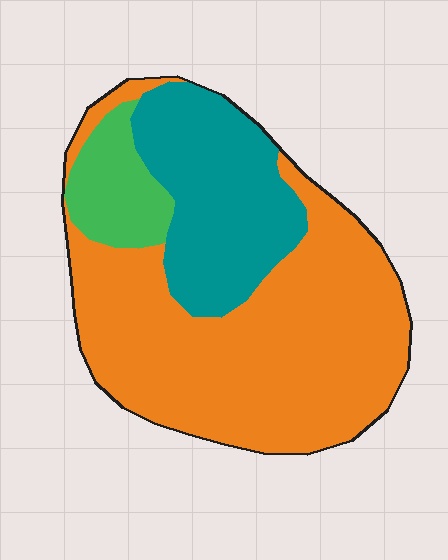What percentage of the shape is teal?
Teal covers 27% of the shape.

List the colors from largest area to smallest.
From largest to smallest: orange, teal, green.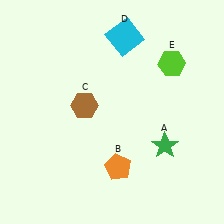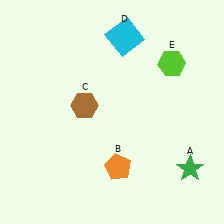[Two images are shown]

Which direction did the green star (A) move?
The green star (A) moved right.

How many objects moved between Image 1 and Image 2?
1 object moved between the two images.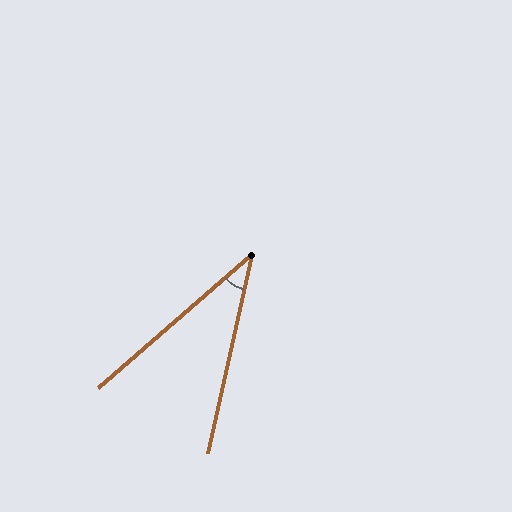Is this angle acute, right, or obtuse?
It is acute.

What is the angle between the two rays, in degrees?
Approximately 36 degrees.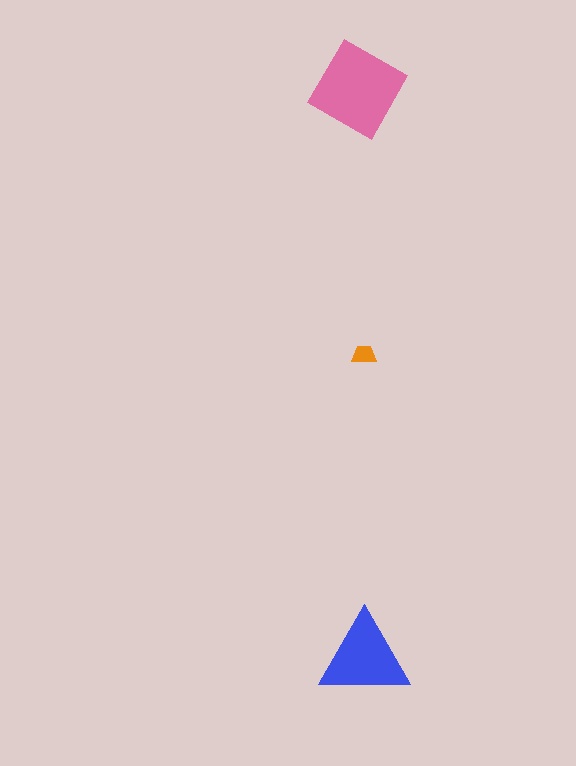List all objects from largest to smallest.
The pink diamond, the blue triangle, the orange trapezoid.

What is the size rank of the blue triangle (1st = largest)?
2nd.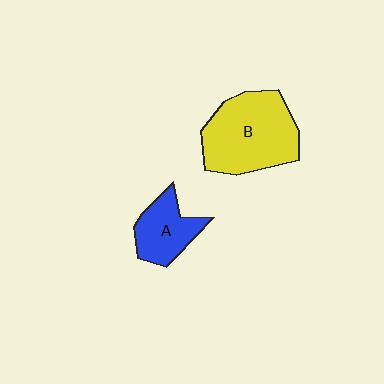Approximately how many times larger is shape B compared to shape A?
Approximately 2.0 times.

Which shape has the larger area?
Shape B (yellow).